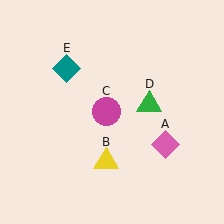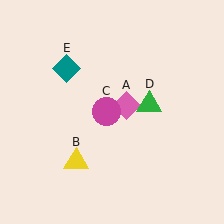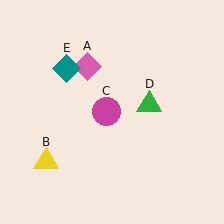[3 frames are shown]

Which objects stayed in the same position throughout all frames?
Magenta circle (object C) and green triangle (object D) and teal diamond (object E) remained stationary.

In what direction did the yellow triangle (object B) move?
The yellow triangle (object B) moved left.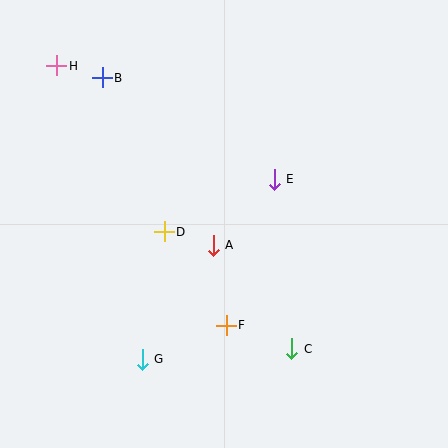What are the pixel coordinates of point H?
Point H is at (57, 66).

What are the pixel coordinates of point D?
Point D is at (164, 232).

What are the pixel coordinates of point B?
Point B is at (102, 78).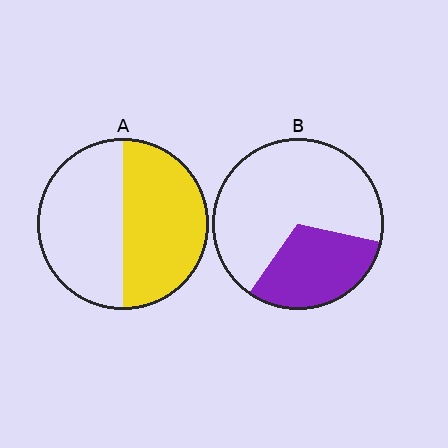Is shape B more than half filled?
No.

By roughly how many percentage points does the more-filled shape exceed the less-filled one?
By roughly 20 percentage points (A over B).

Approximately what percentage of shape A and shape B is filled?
A is approximately 50% and B is approximately 30%.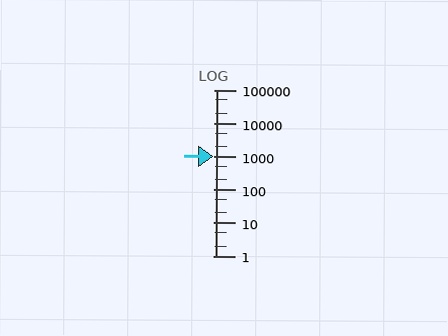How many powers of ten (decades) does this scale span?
The scale spans 5 decades, from 1 to 100000.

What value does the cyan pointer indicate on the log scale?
The pointer indicates approximately 1000.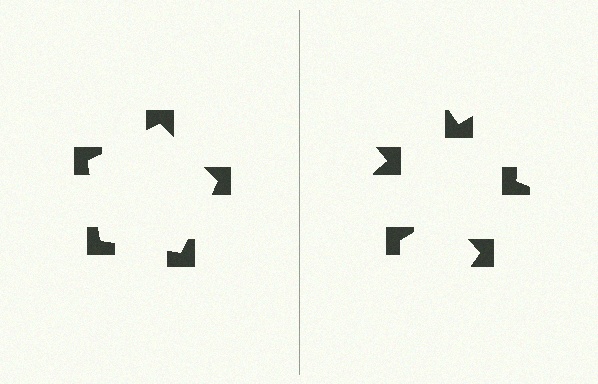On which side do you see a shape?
An illusory pentagon appears on the left side. On the right side the wedge cuts are rotated, so no coherent shape forms.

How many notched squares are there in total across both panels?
10 — 5 on each side.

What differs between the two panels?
The notched squares are positioned identically on both sides; only the wedge orientations differ. On the left they align to a pentagon; on the right they are misaligned.